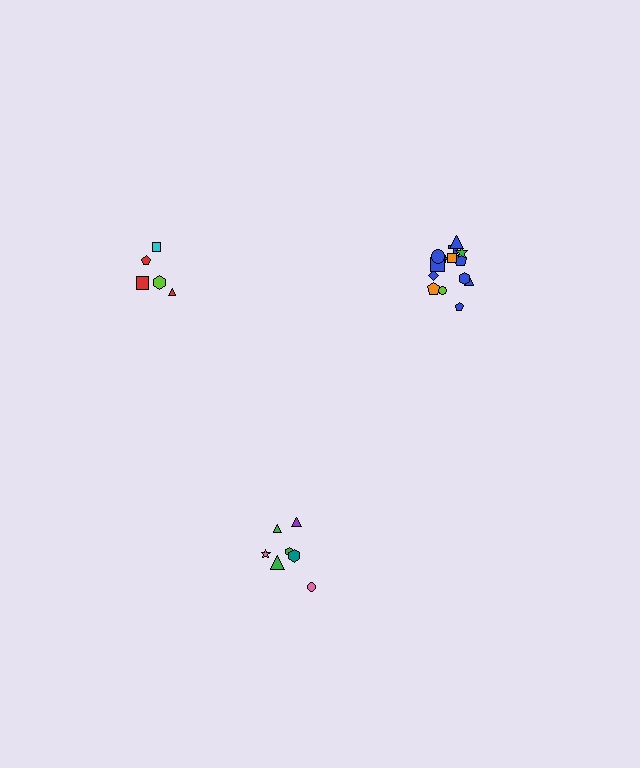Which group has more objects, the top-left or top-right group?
The top-right group.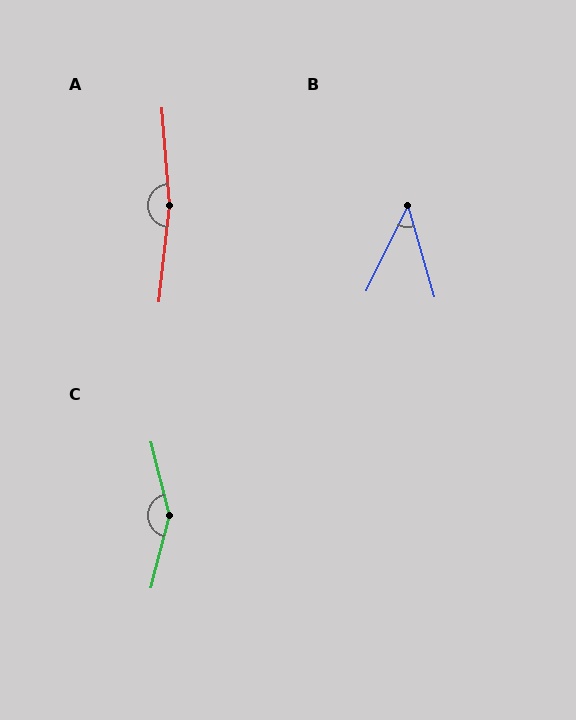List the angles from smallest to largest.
B (42°), C (151°), A (169°).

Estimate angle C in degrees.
Approximately 151 degrees.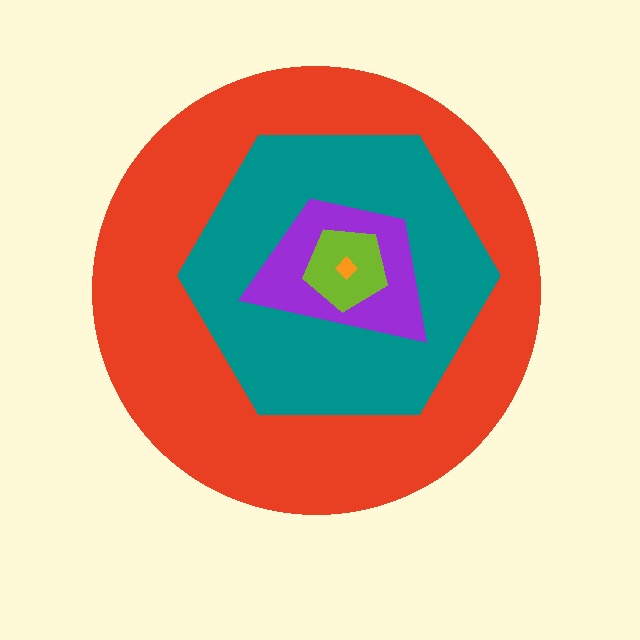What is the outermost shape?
The red circle.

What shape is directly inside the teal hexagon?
The purple trapezoid.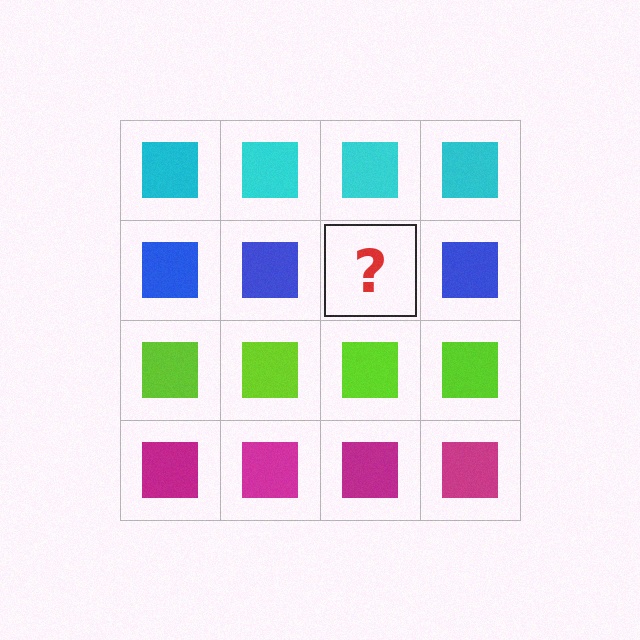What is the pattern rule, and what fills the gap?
The rule is that each row has a consistent color. The gap should be filled with a blue square.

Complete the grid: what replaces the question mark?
The question mark should be replaced with a blue square.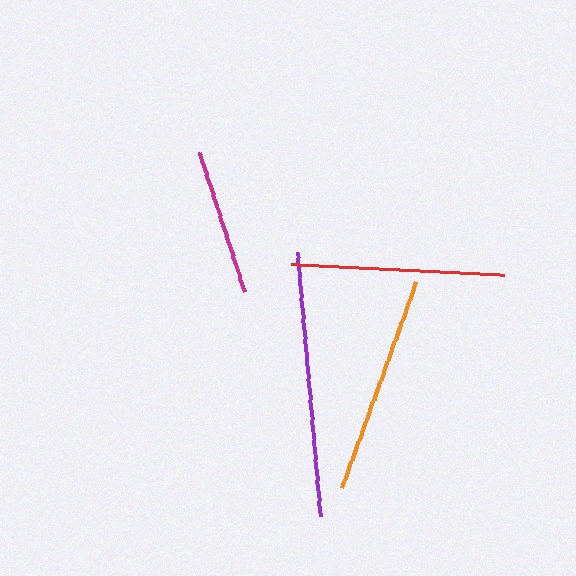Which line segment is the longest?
The purple line is the longest at approximately 265 pixels.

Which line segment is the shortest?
The magenta line is the shortest at approximately 146 pixels.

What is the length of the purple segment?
The purple segment is approximately 265 pixels long.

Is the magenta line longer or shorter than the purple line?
The purple line is longer than the magenta line.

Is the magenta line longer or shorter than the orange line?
The orange line is longer than the magenta line.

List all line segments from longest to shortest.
From longest to shortest: purple, orange, red, magenta.